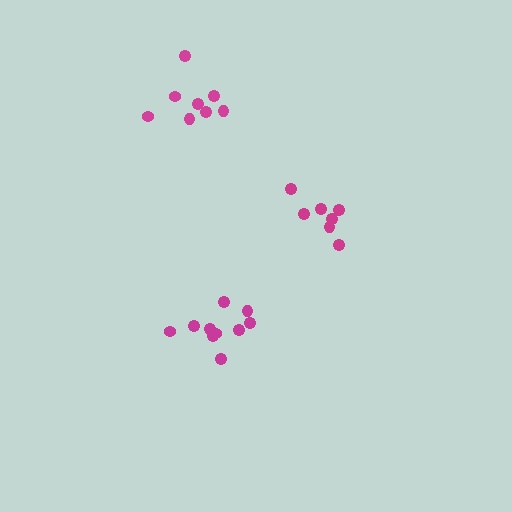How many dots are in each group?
Group 1: 7 dots, Group 2: 10 dots, Group 3: 8 dots (25 total).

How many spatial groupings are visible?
There are 3 spatial groupings.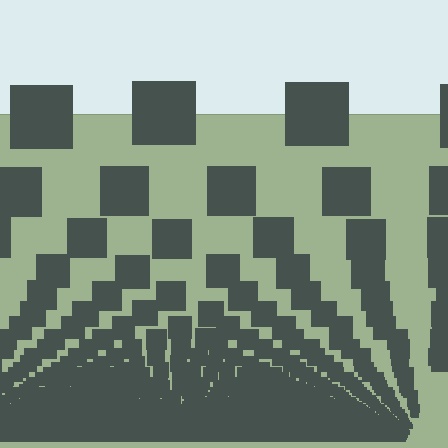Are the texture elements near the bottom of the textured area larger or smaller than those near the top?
Smaller. The gradient is inverted — elements near the bottom are smaller and denser.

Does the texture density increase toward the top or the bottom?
Density increases toward the bottom.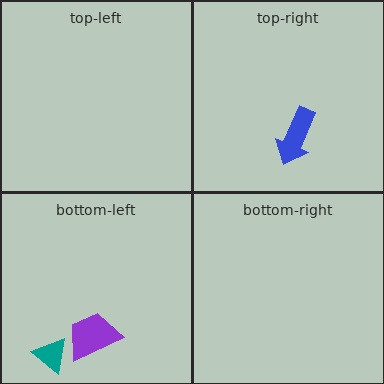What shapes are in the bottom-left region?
The teal triangle, the purple trapezoid.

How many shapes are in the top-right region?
1.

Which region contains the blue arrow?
The top-right region.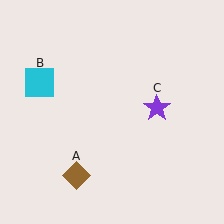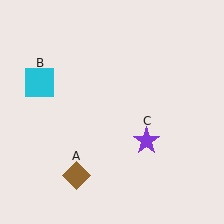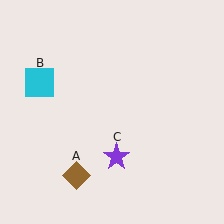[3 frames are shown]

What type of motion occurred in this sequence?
The purple star (object C) rotated clockwise around the center of the scene.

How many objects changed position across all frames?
1 object changed position: purple star (object C).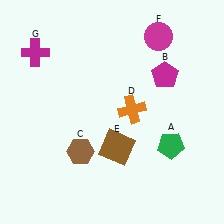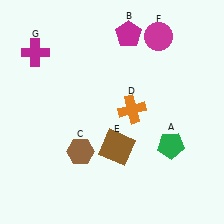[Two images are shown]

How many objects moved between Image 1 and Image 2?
1 object moved between the two images.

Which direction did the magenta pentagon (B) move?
The magenta pentagon (B) moved up.